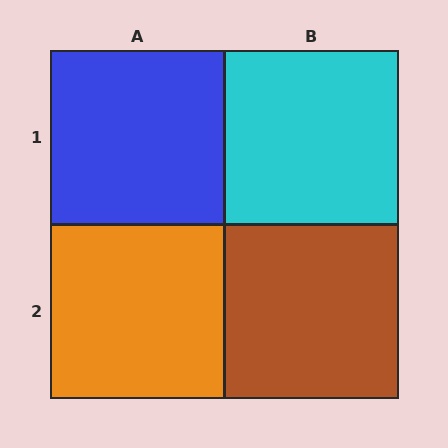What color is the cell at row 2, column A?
Orange.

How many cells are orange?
1 cell is orange.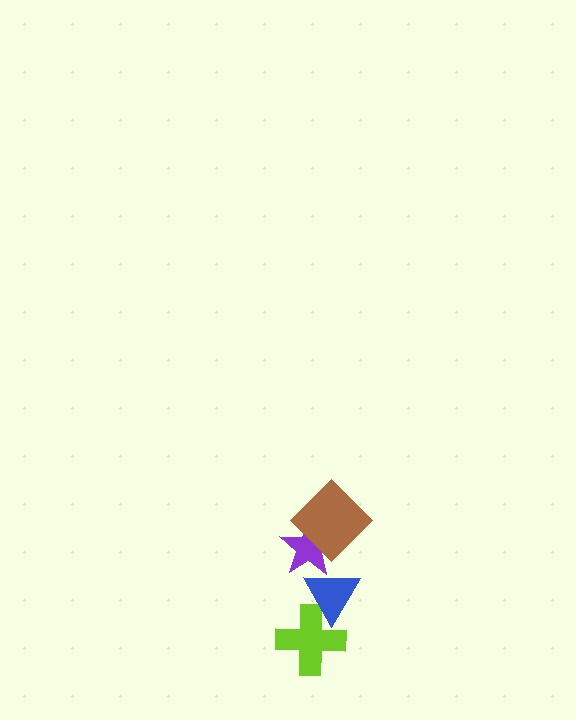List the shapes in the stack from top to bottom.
From top to bottom: the brown diamond, the purple star, the blue triangle, the lime cross.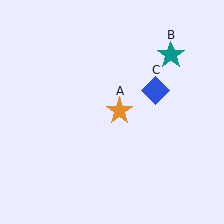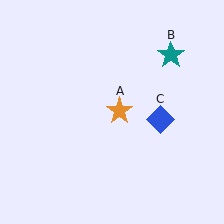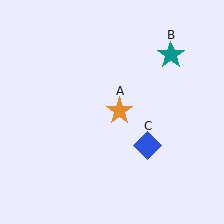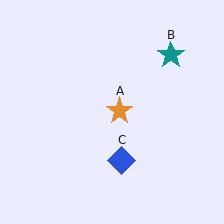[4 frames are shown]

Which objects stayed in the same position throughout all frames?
Orange star (object A) and teal star (object B) remained stationary.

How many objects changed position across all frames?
1 object changed position: blue diamond (object C).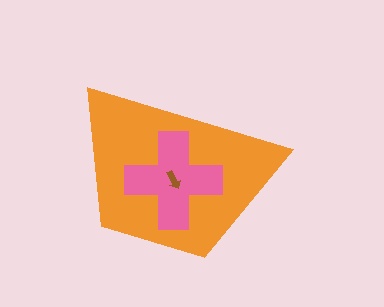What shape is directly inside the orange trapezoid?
The pink cross.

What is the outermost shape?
The orange trapezoid.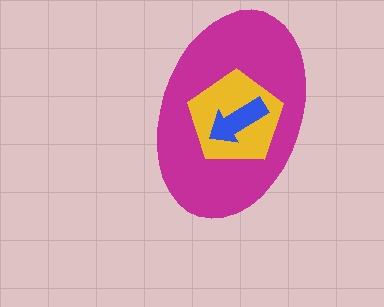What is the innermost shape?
The blue arrow.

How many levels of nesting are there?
3.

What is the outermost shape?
The magenta ellipse.